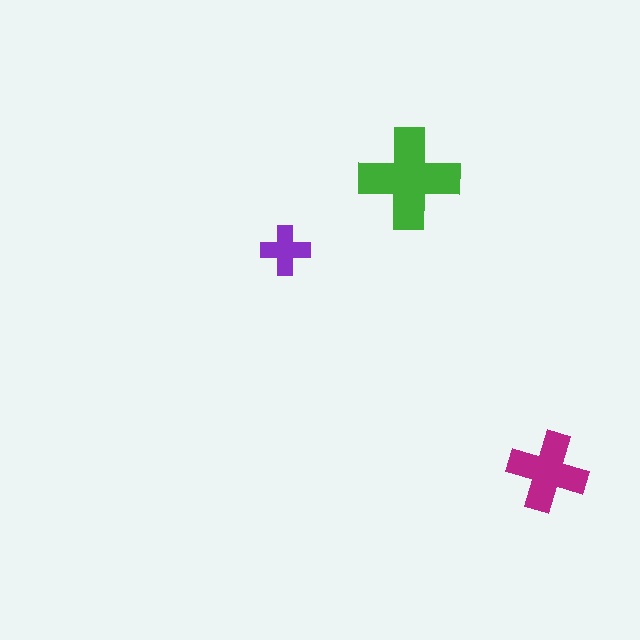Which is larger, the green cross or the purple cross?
The green one.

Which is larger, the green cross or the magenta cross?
The green one.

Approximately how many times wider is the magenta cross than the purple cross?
About 1.5 times wider.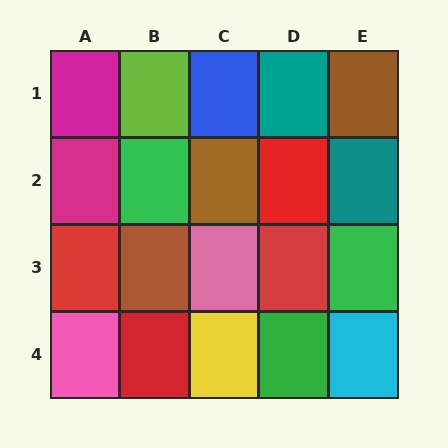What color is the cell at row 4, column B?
Red.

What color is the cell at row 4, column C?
Yellow.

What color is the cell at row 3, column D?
Red.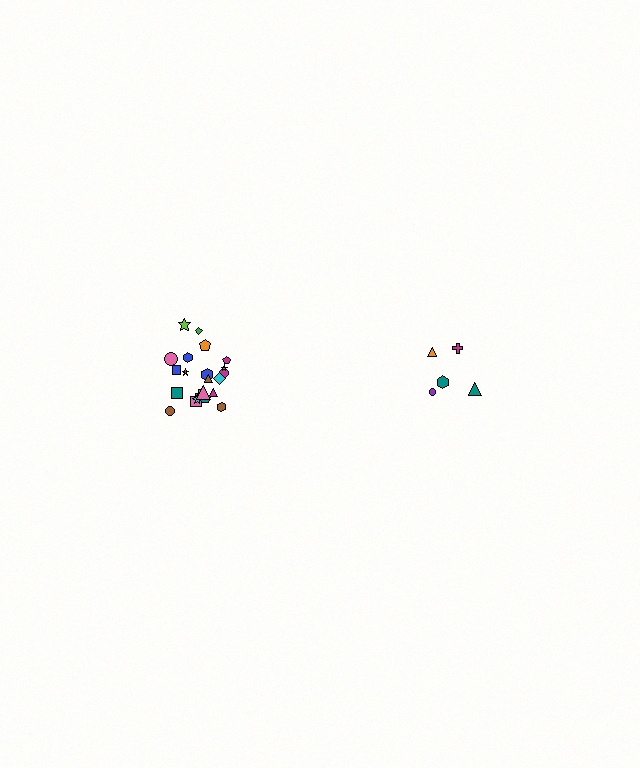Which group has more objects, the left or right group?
The left group.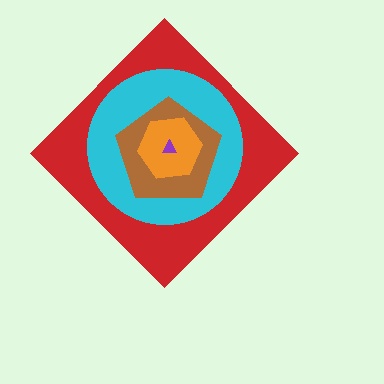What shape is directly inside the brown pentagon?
The orange hexagon.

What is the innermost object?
The purple triangle.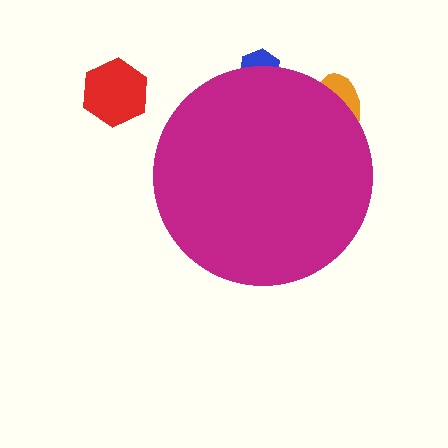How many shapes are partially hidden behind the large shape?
2 shapes are partially hidden.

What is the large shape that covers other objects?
A magenta circle.